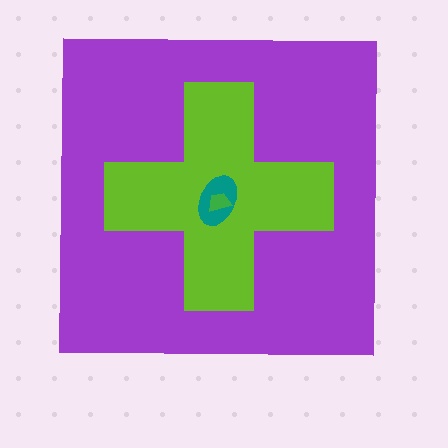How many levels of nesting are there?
4.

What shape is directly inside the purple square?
The lime cross.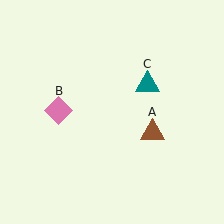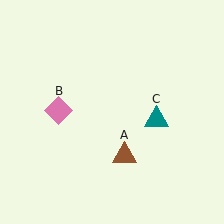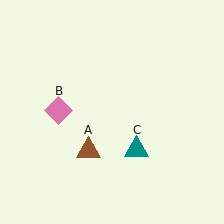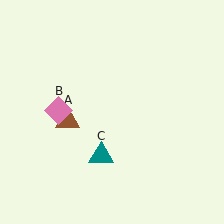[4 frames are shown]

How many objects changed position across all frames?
2 objects changed position: brown triangle (object A), teal triangle (object C).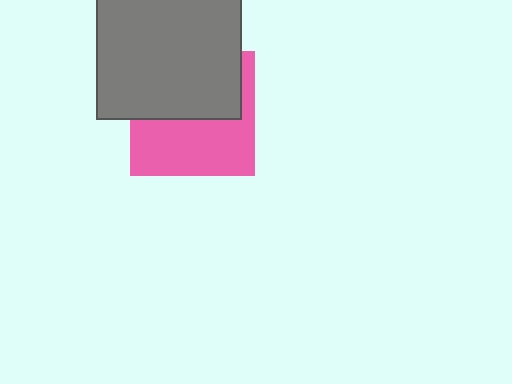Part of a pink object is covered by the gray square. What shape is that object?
It is a square.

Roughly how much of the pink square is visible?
About half of it is visible (roughly 51%).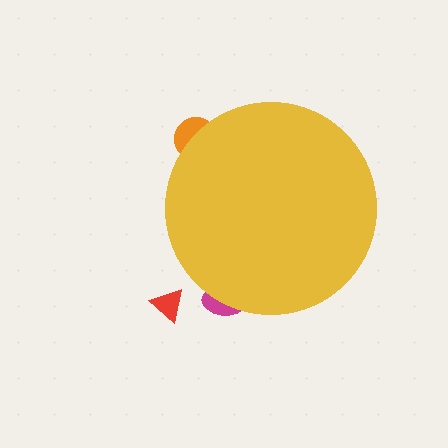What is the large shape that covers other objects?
A yellow circle.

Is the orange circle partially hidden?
Yes, the orange circle is partially hidden behind the yellow circle.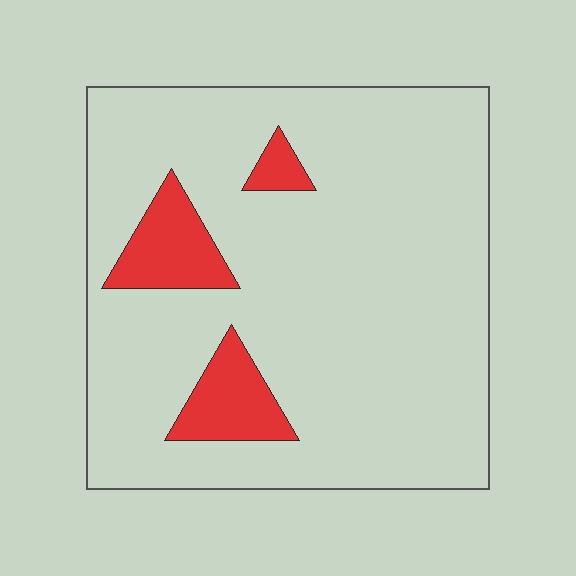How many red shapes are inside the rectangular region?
3.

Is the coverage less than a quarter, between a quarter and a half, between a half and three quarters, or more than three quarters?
Less than a quarter.